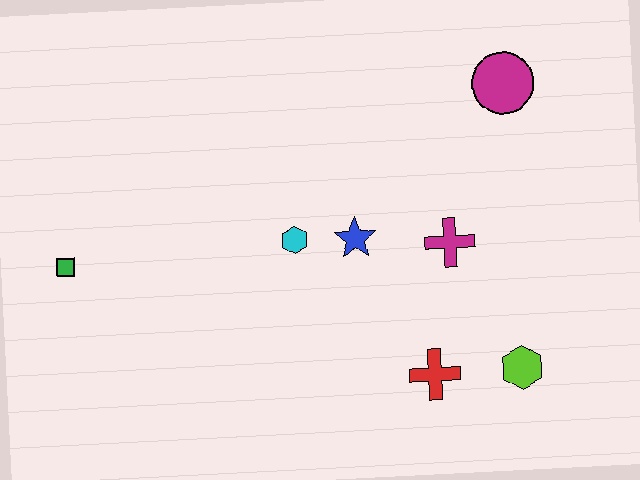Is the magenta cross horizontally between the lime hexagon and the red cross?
Yes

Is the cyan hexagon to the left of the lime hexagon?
Yes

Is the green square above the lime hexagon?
Yes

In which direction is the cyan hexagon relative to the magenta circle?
The cyan hexagon is to the left of the magenta circle.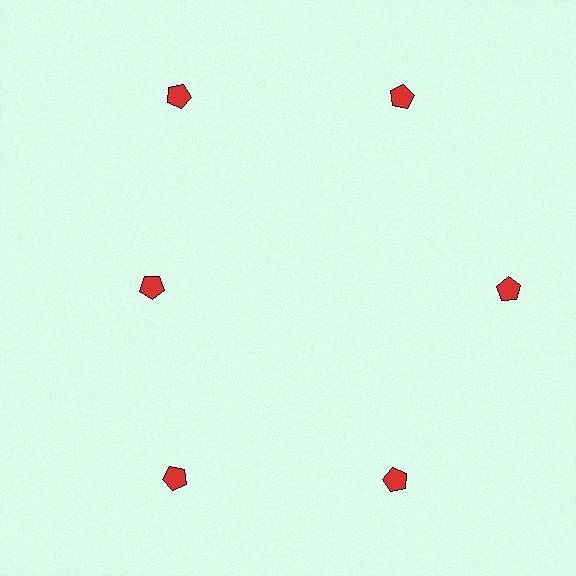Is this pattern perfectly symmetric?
No. The 6 red pentagons are arranged in a ring, but one element near the 9 o'clock position is pulled inward toward the center, breaking the 6-fold rotational symmetry.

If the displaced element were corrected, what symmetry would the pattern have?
It would have 6-fold rotational symmetry — the pattern would map onto itself every 60 degrees.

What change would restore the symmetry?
The symmetry would be restored by moving it outward, back onto the ring so that all 6 pentagons sit at equal angles and equal distance from the center.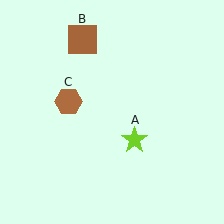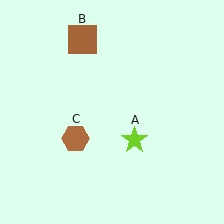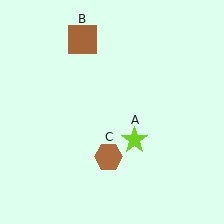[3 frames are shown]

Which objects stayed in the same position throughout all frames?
Lime star (object A) and brown square (object B) remained stationary.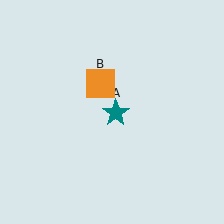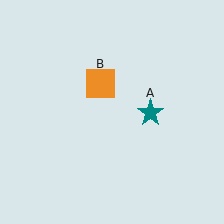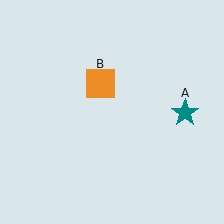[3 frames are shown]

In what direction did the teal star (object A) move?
The teal star (object A) moved right.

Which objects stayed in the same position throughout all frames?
Orange square (object B) remained stationary.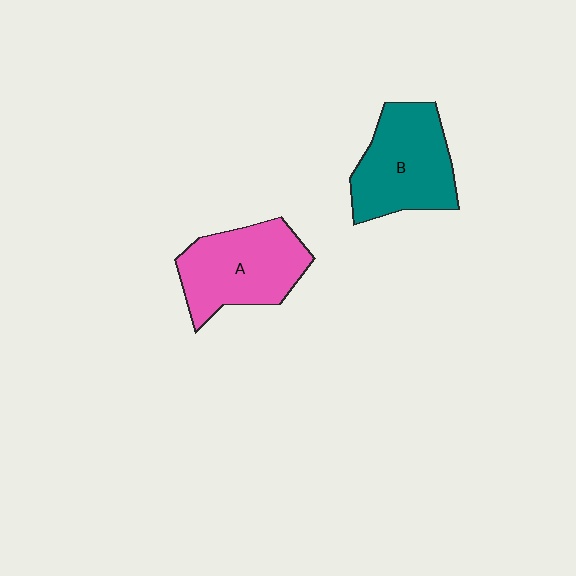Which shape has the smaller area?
Shape A (pink).